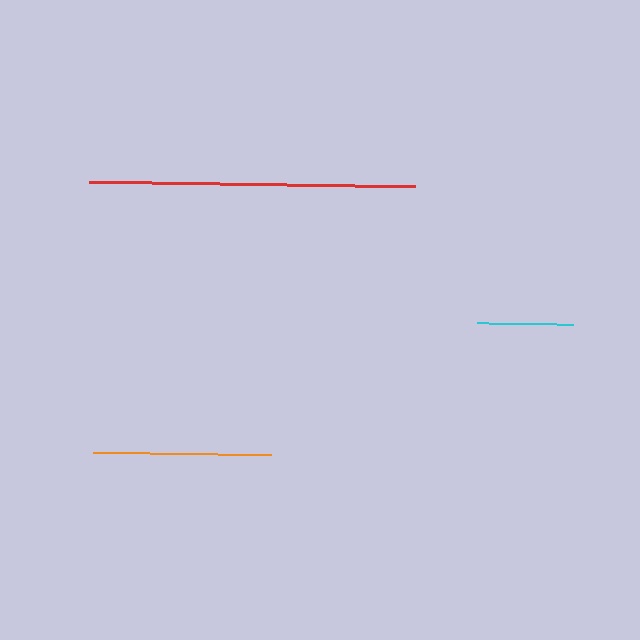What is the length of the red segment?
The red segment is approximately 326 pixels long.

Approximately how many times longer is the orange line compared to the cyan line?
The orange line is approximately 1.9 times the length of the cyan line.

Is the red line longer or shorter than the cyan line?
The red line is longer than the cyan line.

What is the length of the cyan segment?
The cyan segment is approximately 96 pixels long.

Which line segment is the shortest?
The cyan line is the shortest at approximately 96 pixels.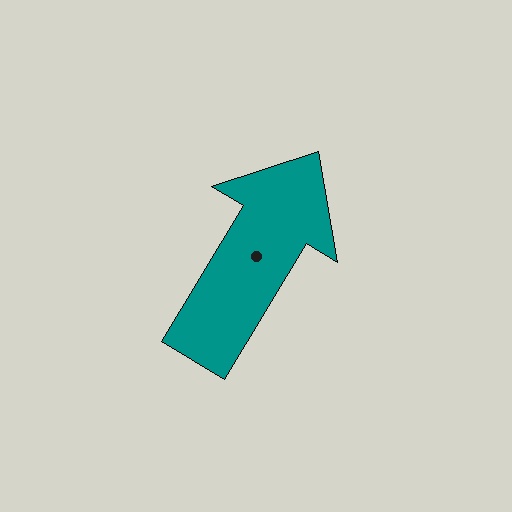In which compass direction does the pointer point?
Northeast.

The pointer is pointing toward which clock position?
Roughly 1 o'clock.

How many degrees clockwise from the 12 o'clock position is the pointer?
Approximately 31 degrees.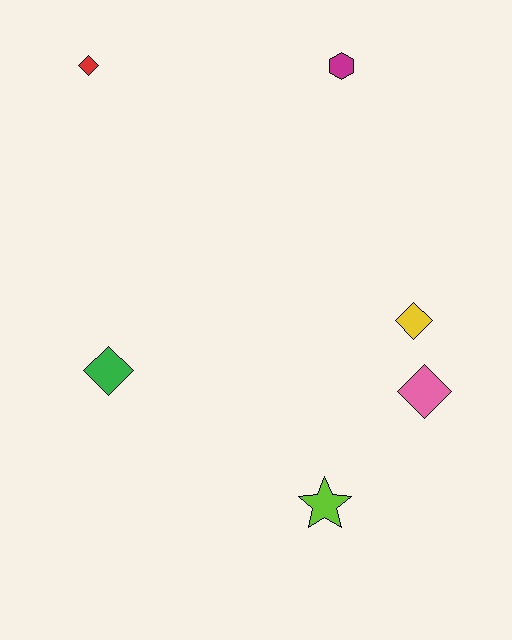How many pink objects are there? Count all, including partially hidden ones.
There is 1 pink object.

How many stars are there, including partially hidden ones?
There is 1 star.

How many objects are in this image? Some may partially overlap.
There are 6 objects.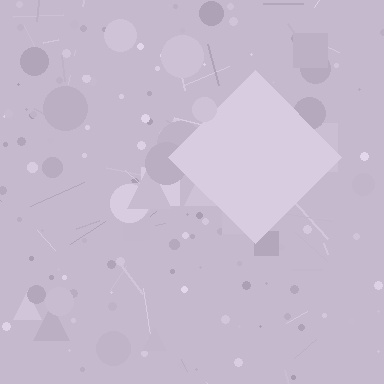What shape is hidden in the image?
A diamond is hidden in the image.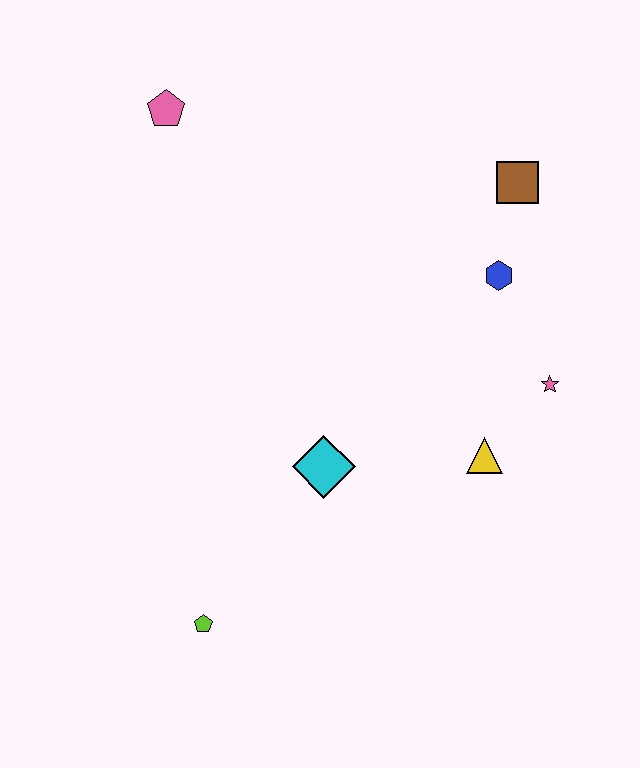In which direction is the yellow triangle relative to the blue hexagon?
The yellow triangle is below the blue hexagon.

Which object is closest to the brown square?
The blue hexagon is closest to the brown square.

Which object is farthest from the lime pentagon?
The brown square is farthest from the lime pentagon.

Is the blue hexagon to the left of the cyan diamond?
No